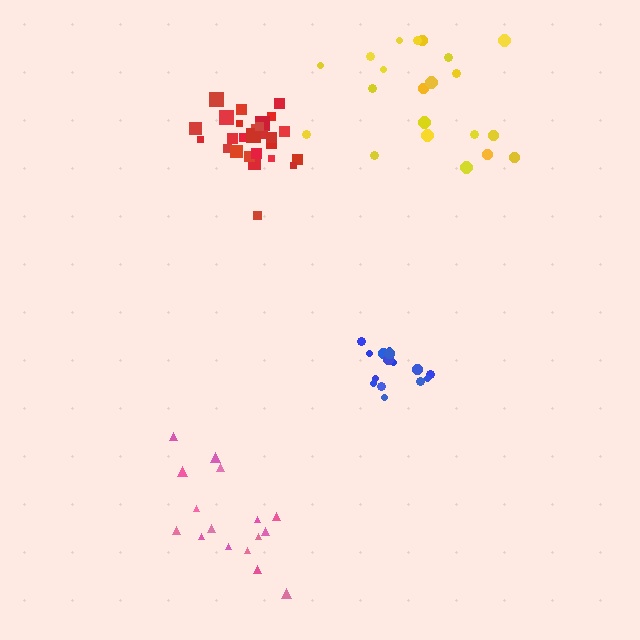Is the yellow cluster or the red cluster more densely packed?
Red.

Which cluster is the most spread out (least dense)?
Yellow.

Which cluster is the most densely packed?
Red.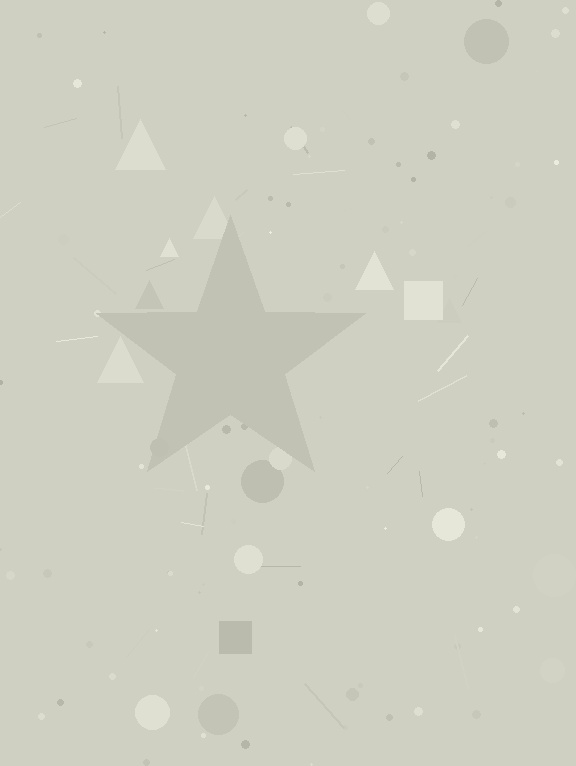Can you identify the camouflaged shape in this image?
The camouflaged shape is a star.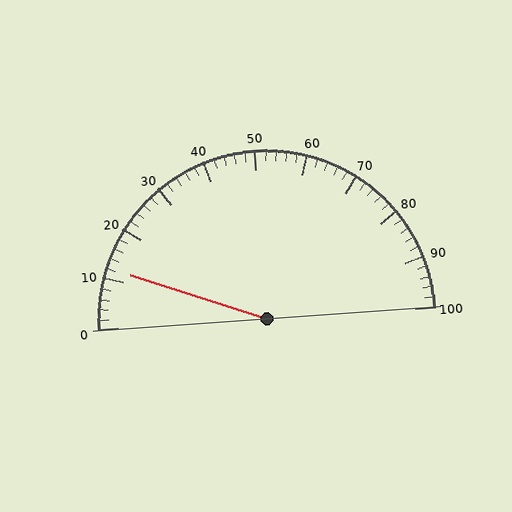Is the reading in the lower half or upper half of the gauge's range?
The reading is in the lower half of the range (0 to 100).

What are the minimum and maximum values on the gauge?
The gauge ranges from 0 to 100.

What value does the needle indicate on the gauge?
The needle indicates approximately 12.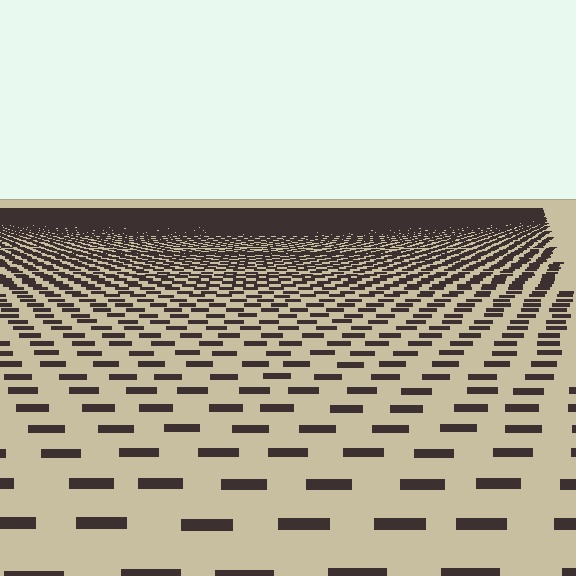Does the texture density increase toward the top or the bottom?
Density increases toward the top.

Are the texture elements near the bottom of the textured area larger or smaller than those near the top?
Larger. Near the bottom, elements are closer to the viewer and appear at a bigger on-screen size.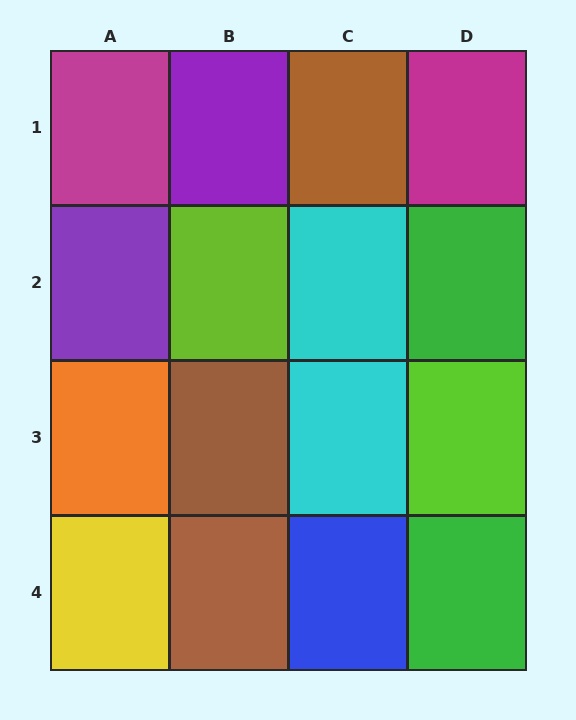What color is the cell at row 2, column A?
Purple.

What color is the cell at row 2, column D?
Green.